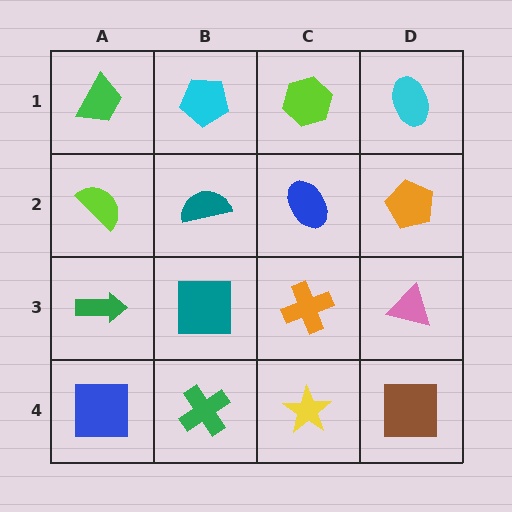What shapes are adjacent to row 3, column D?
An orange pentagon (row 2, column D), a brown square (row 4, column D), an orange cross (row 3, column C).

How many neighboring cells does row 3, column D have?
3.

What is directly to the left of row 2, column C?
A teal semicircle.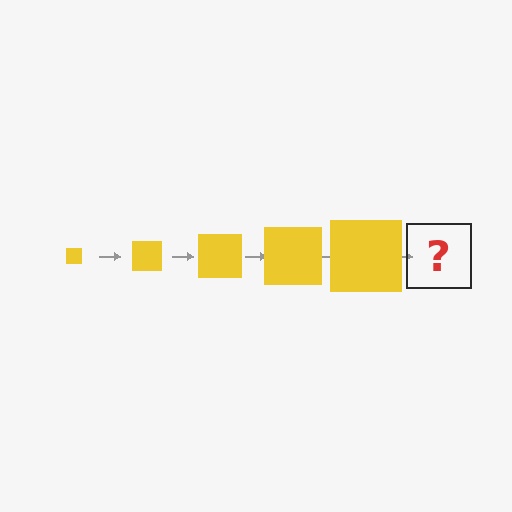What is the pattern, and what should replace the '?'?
The pattern is that the square gets progressively larger each step. The '?' should be a yellow square, larger than the previous one.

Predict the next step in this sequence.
The next step is a yellow square, larger than the previous one.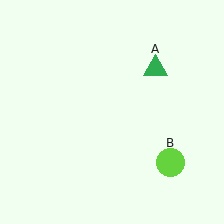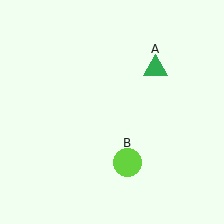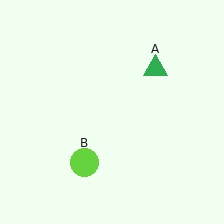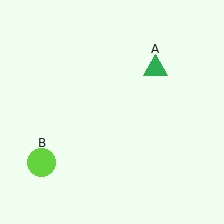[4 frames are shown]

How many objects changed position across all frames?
1 object changed position: lime circle (object B).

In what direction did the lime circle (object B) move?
The lime circle (object B) moved left.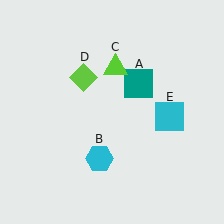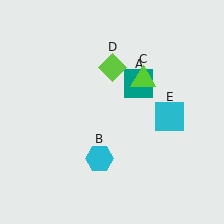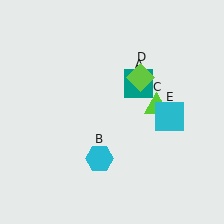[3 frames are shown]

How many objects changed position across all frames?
2 objects changed position: lime triangle (object C), lime diamond (object D).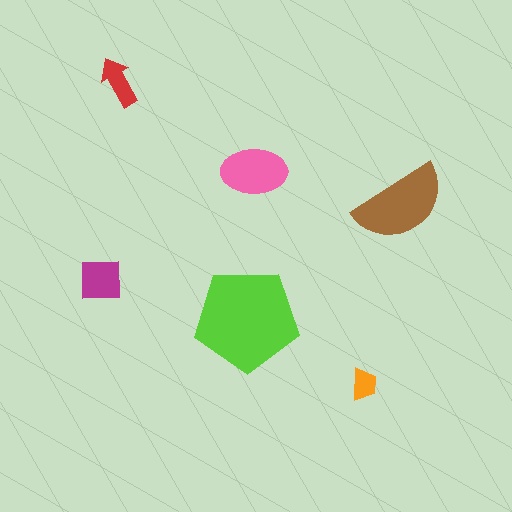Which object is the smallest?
The orange trapezoid.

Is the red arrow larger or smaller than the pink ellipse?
Smaller.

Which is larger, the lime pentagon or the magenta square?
The lime pentagon.